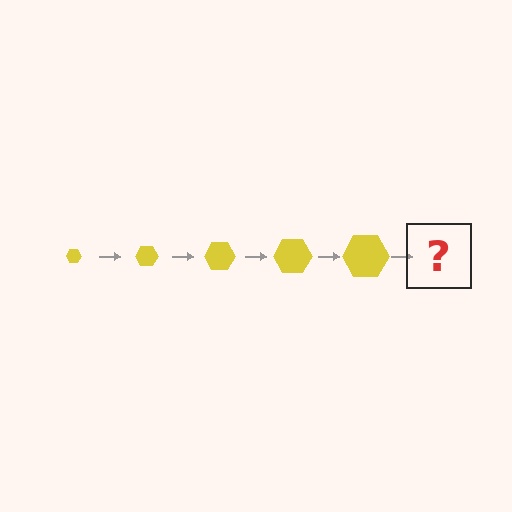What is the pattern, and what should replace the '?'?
The pattern is that the hexagon gets progressively larger each step. The '?' should be a yellow hexagon, larger than the previous one.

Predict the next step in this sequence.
The next step is a yellow hexagon, larger than the previous one.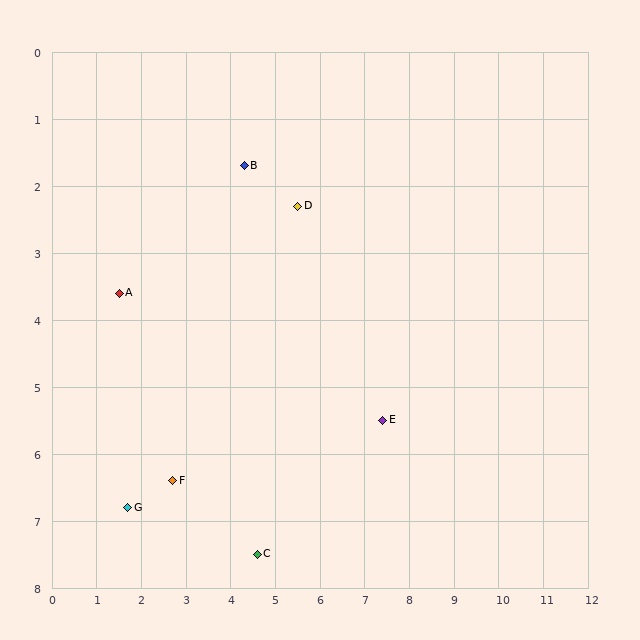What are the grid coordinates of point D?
Point D is at approximately (5.5, 2.3).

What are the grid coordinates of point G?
Point G is at approximately (1.7, 6.8).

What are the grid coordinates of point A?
Point A is at approximately (1.5, 3.6).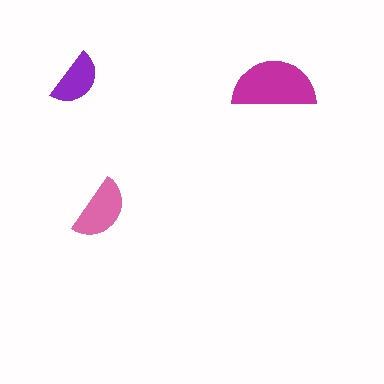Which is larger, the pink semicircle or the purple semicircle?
The pink one.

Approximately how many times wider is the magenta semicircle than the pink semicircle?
About 1.5 times wider.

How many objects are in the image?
There are 3 objects in the image.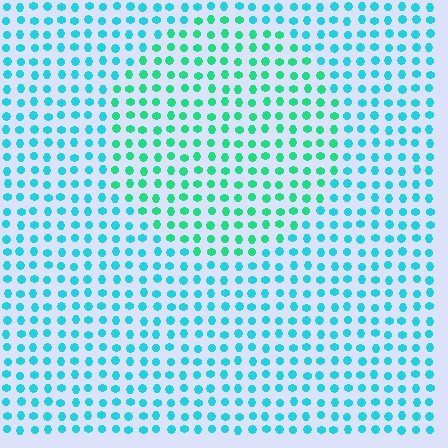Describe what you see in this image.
The image is filled with small cyan elements in a uniform arrangement. A circle-shaped region is visible where the elements are tinted to a slightly different hue, forming a subtle color boundary.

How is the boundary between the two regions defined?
The boundary is defined purely by a slight shift in hue (about 33 degrees). Spacing, size, and orientation are identical on both sides.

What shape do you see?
I see a circle.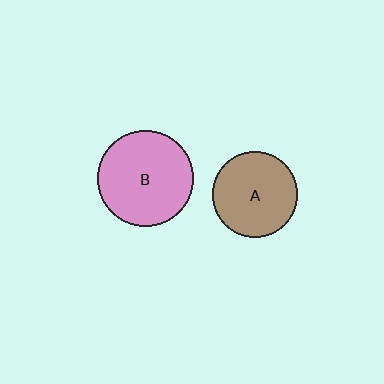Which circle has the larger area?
Circle B (pink).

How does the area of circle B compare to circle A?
Approximately 1.3 times.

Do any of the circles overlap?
No, none of the circles overlap.